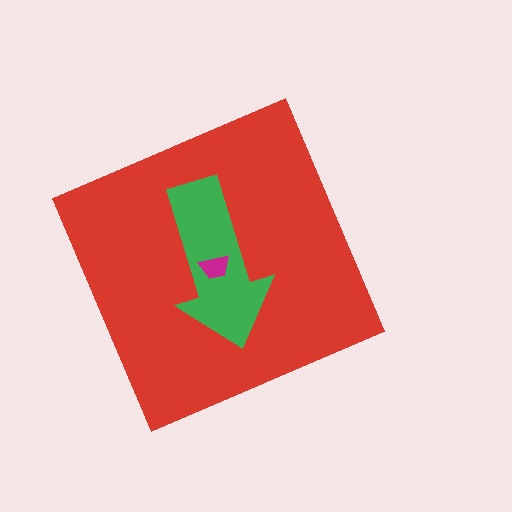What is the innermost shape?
The magenta trapezoid.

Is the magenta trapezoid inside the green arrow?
Yes.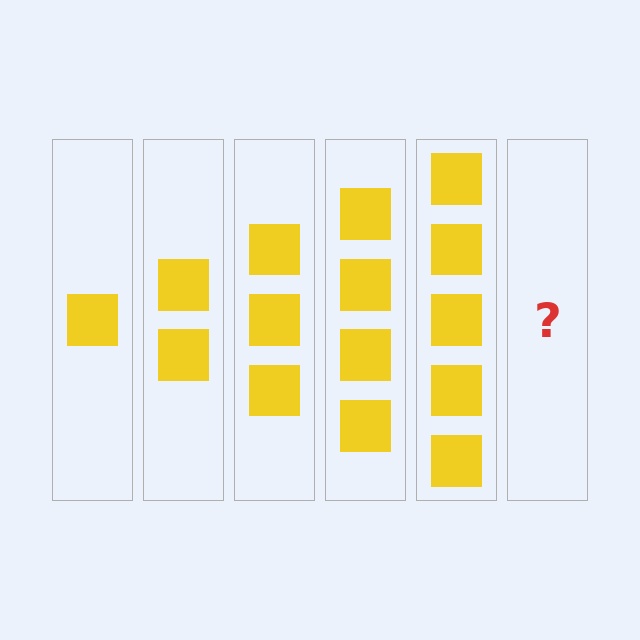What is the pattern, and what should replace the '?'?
The pattern is that each step adds one more square. The '?' should be 6 squares.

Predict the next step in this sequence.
The next step is 6 squares.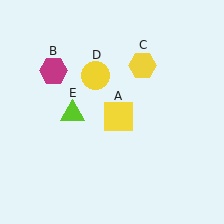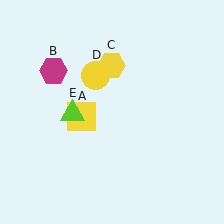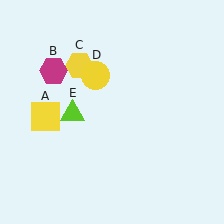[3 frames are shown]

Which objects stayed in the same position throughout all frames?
Magenta hexagon (object B) and yellow circle (object D) and lime triangle (object E) remained stationary.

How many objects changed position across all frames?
2 objects changed position: yellow square (object A), yellow hexagon (object C).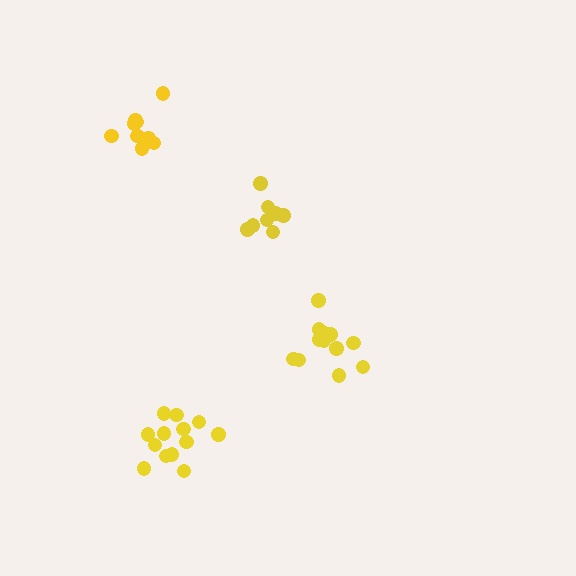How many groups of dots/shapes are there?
There are 4 groups.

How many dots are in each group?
Group 1: 8 dots, Group 2: 10 dots, Group 3: 13 dots, Group 4: 13 dots (44 total).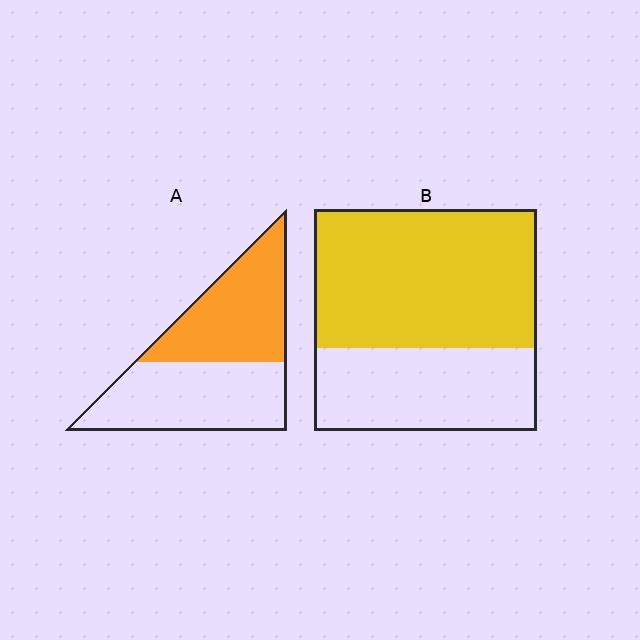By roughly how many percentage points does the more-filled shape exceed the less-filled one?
By roughly 15 percentage points (B over A).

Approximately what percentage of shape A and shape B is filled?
A is approximately 50% and B is approximately 65%.